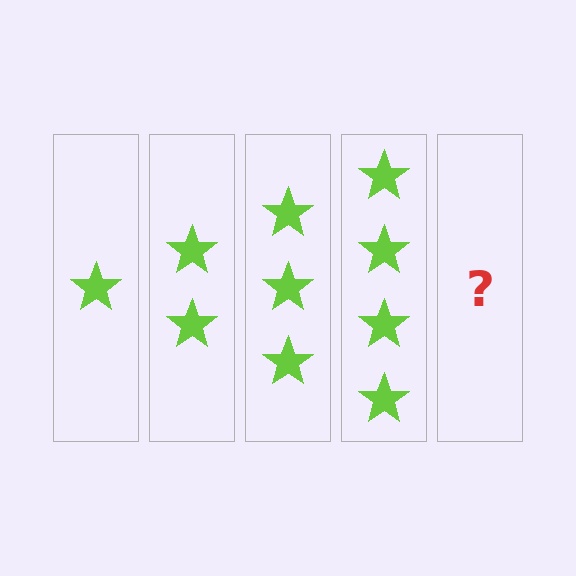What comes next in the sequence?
The next element should be 5 stars.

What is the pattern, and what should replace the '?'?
The pattern is that each step adds one more star. The '?' should be 5 stars.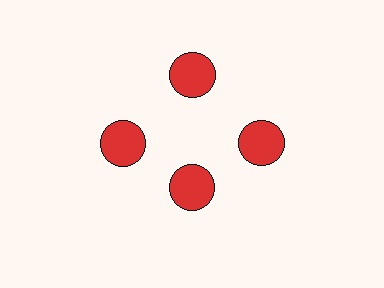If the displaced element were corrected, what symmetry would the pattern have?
It would have 4-fold rotational symmetry — the pattern would map onto itself every 90 degrees.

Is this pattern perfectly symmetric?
No. The 4 red circles are arranged in a ring, but one element near the 6 o'clock position is pulled inward toward the center, breaking the 4-fold rotational symmetry.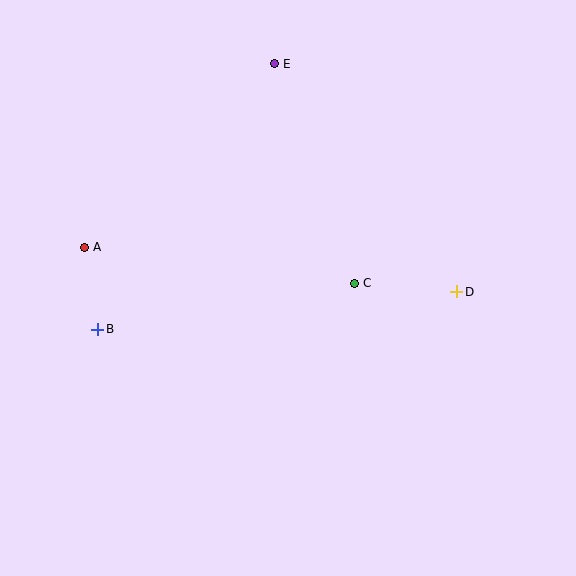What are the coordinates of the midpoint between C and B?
The midpoint between C and B is at (226, 306).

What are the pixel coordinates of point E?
Point E is at (275, 64).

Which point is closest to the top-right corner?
Point E is closest to the top-right corner.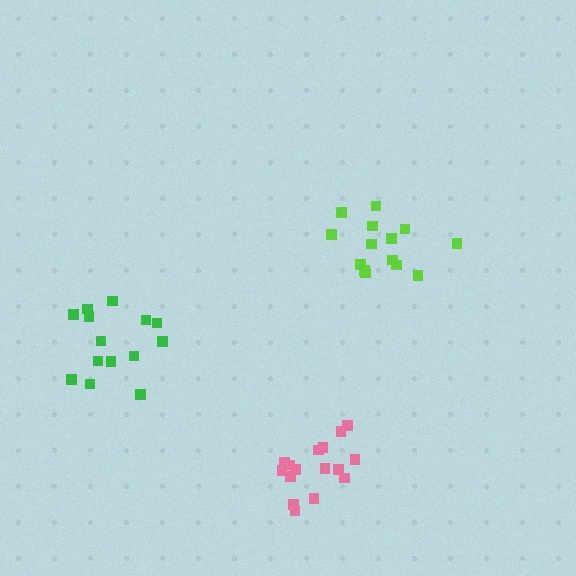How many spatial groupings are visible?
There are 3 spatial groupings.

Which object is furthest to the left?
The green cluster is leftmost.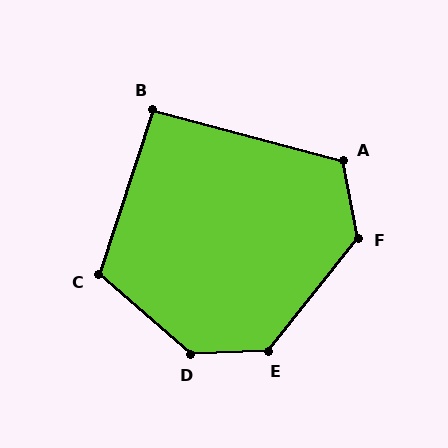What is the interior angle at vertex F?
Approximately 131 degrees (obtuse).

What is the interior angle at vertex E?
Approximately 131 degrees (obtuse).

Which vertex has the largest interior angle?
D, at approximately 136 degrees.